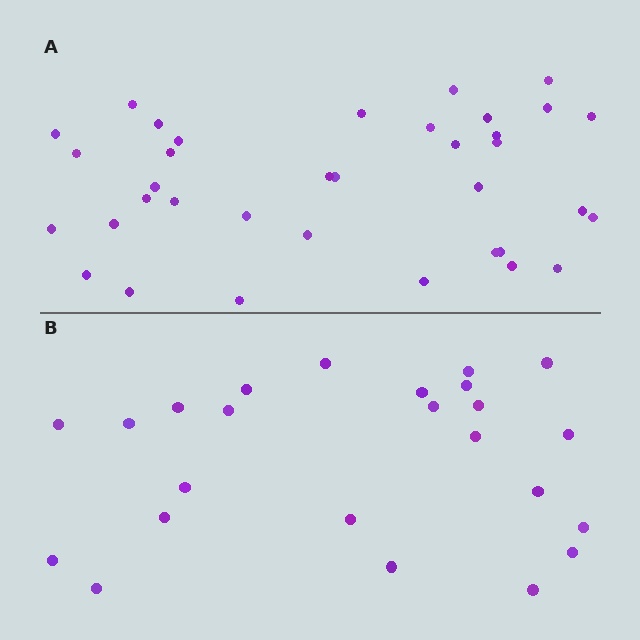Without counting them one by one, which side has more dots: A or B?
Region A (the top region) has more dots.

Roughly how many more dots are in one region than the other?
Region A has roughly 12 or so more dots than region B.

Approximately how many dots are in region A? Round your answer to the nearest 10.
About 40 dots. (The exact count is 36, which rounds to 40.)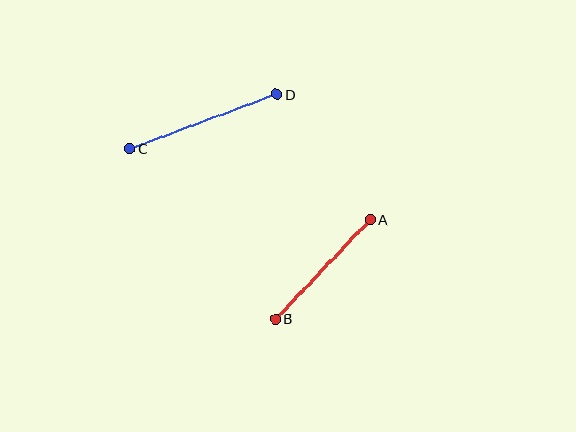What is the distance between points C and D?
The distance is approximately 157 pixels.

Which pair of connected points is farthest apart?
Points C and D are farthest apart.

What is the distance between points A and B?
The distance is approximately 137 pixels.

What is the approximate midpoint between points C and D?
The midpoint is at approximately (204, 122) pixels.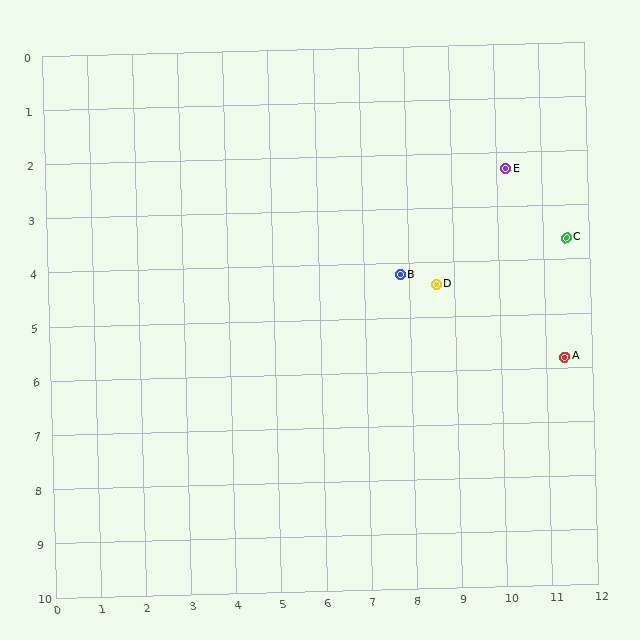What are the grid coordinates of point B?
Point B is at approximately (7.8, 4.2).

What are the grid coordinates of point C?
Point C is at approximately (11.5, 3.6).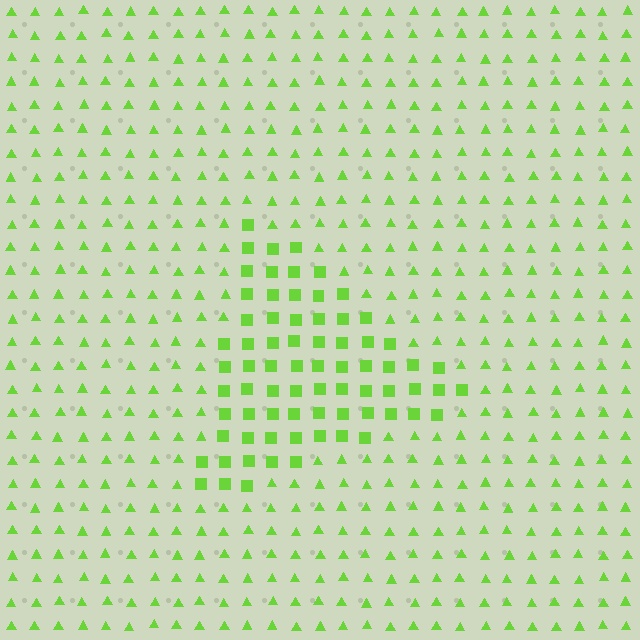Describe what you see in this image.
The image is filled with small lime elements arranged in a uniform grid. A triangle-shaped region contains squares, while the surrounding area contains triangles. The boundary is defined purely by the change in element shape.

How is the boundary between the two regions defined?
The boundary is defined by a change in element shape: squares inside vs. triangles outside. All elements share the same color and spacing.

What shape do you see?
I see a triangle.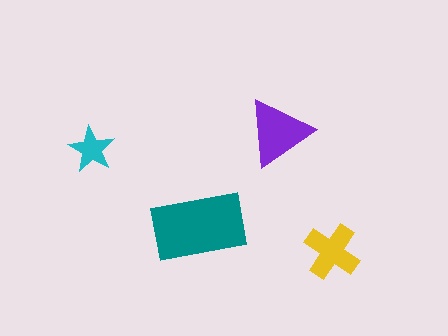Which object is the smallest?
The cyan star.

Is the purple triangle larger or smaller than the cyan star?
Larger.